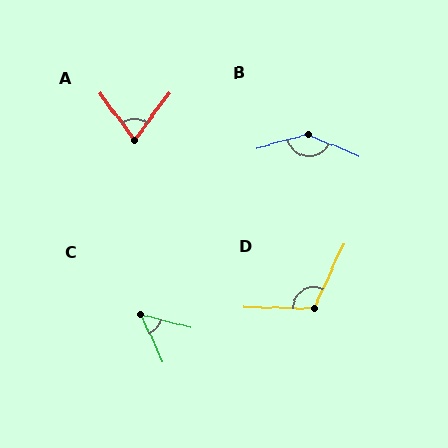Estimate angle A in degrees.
Approximately 73 degrees.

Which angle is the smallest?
C, at approximately 51 degrees.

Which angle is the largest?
B, at approximately 142 degrees.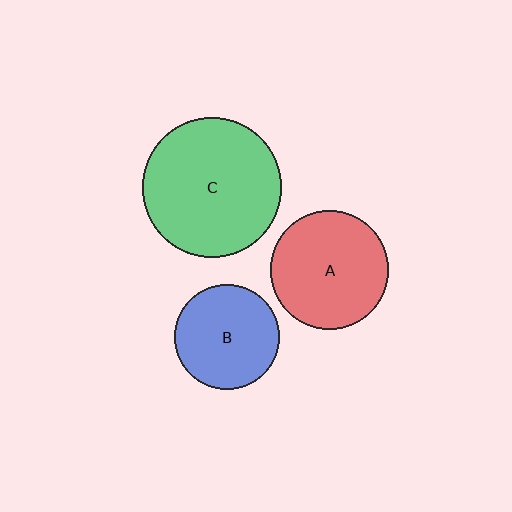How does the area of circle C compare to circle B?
Approximately 1.8 times.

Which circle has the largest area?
Circle C (green).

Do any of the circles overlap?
No, none of the circles overlap.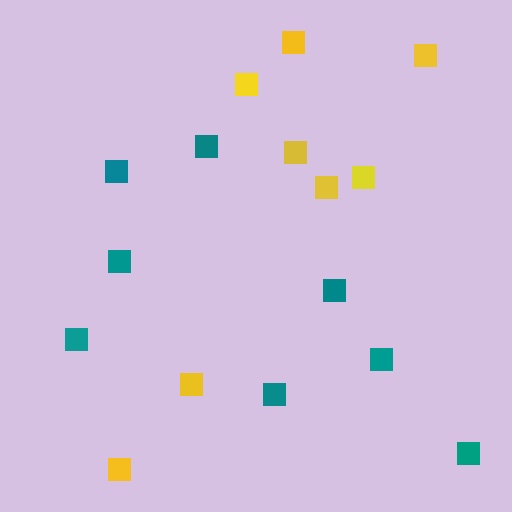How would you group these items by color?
There are 2 groups: one group of yellow squares (8) and one group of teal squares (8).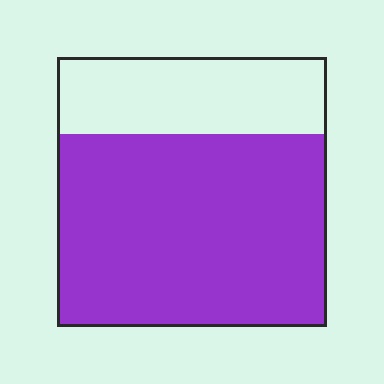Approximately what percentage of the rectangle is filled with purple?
Approximately 70%.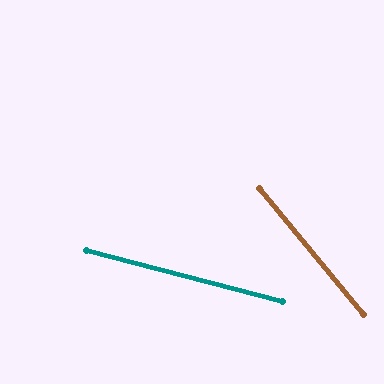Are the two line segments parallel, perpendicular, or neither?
Neither parallel nor perpendicular — they differ by about 36°.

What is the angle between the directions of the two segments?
Approximately 36 degrees.